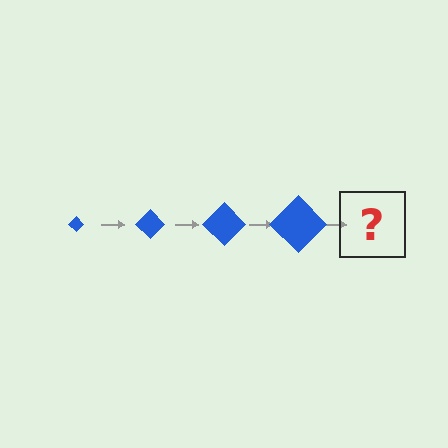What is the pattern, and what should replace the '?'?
The pattern is that the diamond gets progressively larger each step. The '?' should be a blue diamond, larger than the previous one.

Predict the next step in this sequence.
The next step is a blue diamond, larger than the previous one.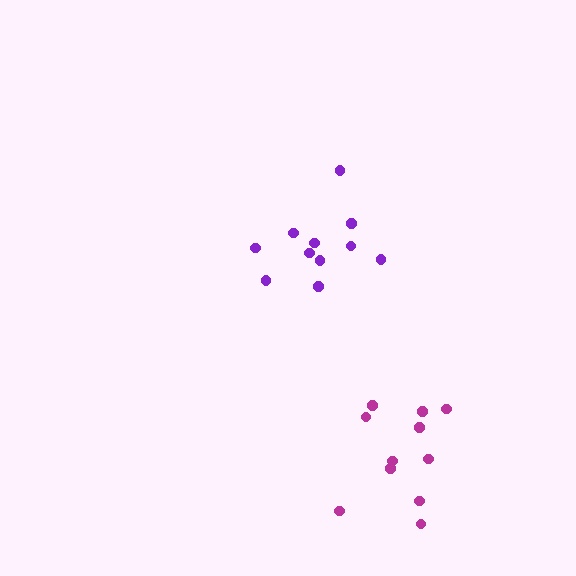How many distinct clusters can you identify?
There are 2 distinct clusters.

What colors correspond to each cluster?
The clusters are colored: purple, magenta.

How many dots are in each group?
Group 1: 11 dots, Group 2: 11 dots (22 total).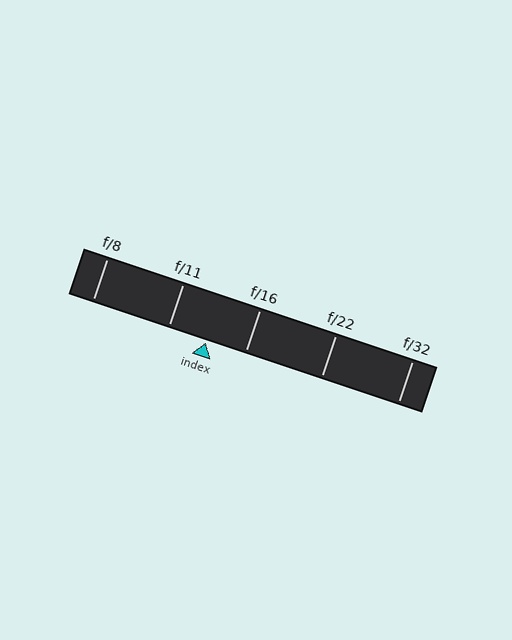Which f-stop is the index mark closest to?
The index mark is closest to f/16.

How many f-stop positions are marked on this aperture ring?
There are 5 f-stop positions marked.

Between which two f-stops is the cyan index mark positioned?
The index mark is between f/11 and f/16.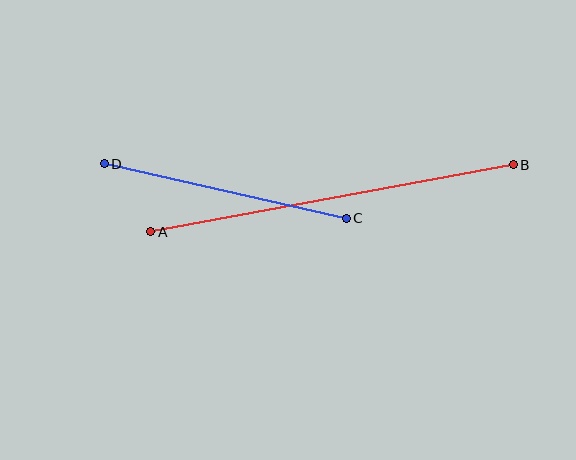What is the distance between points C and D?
The distance is approximately 248 pixels.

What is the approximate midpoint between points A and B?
The midpoint is at approximately (332, 198) pixels.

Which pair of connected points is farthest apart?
Points A and B are farthest apart.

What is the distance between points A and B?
The distance is approximately 369 pixels.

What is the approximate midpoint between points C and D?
The midpoint is at approximately (225, 191) pixels.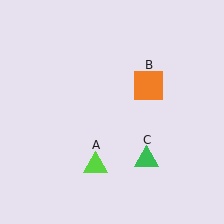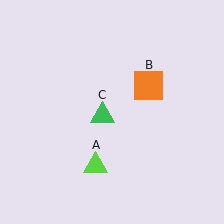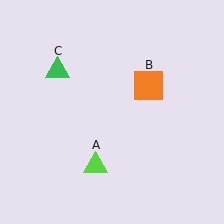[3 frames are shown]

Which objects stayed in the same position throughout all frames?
Lime triangle (object A) and orange square (object B) remained stationary.